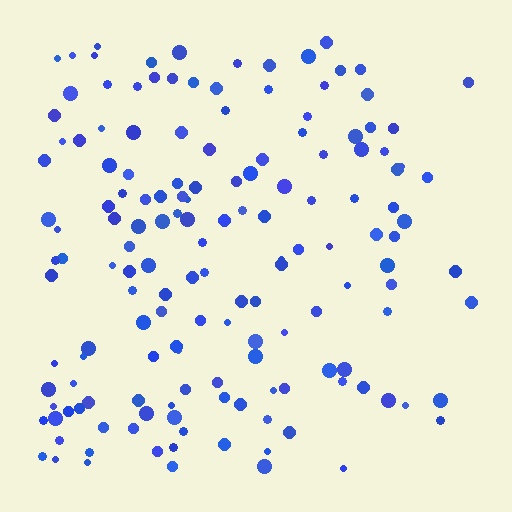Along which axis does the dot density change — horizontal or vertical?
Horizontal.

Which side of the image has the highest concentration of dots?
The left.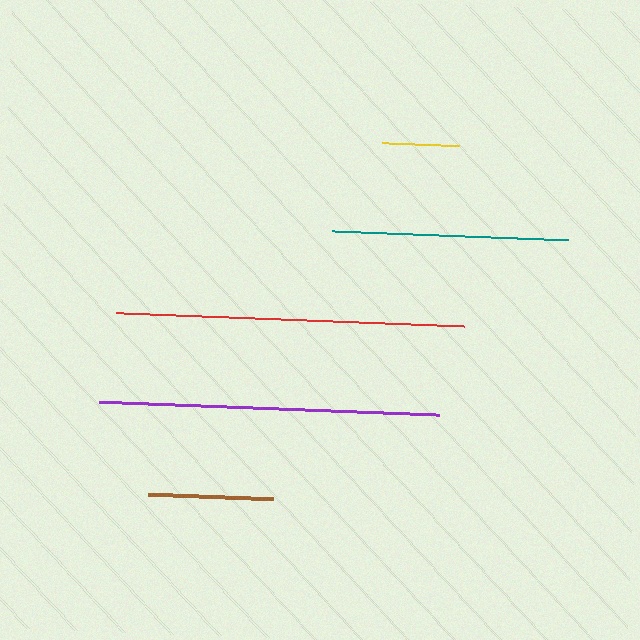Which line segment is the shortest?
The yellow line is the shortest at approximately 78 pixels.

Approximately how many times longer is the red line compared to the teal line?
The red line is approximately 1.5 times the length of the teal line.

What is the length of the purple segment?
The purple segment is approximately 341 pixels long.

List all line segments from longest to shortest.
From longest to shortest: red, purple, teal, brown, yellow.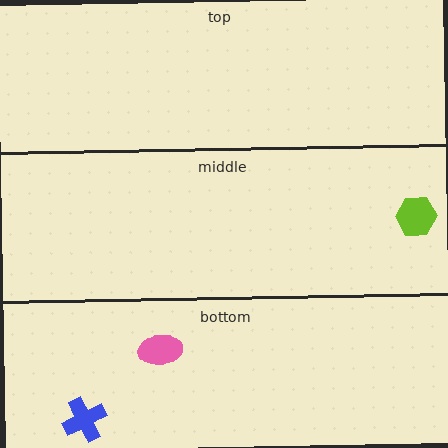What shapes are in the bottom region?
The pink ellipse, the blue cross.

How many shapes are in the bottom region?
2.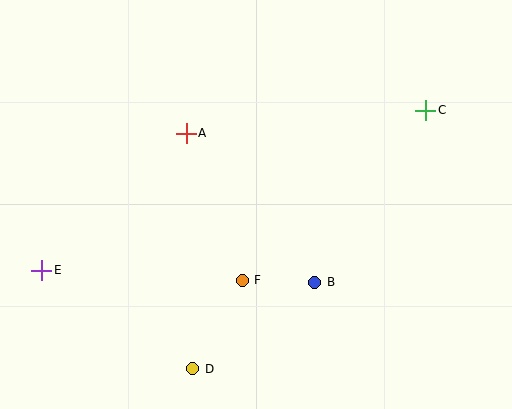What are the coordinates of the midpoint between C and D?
The midpoint between C and D is at (309, 239).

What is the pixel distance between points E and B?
The distance between E and B is 273 pixels.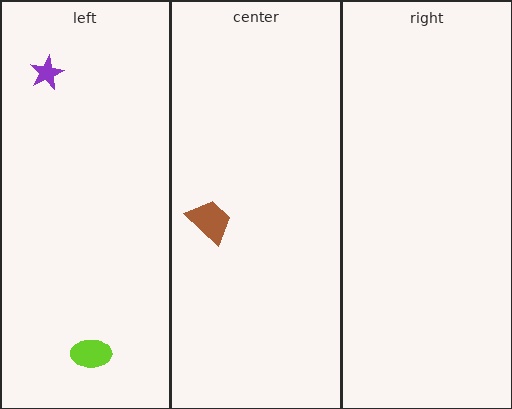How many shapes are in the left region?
2.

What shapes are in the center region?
The brown trapezoid.